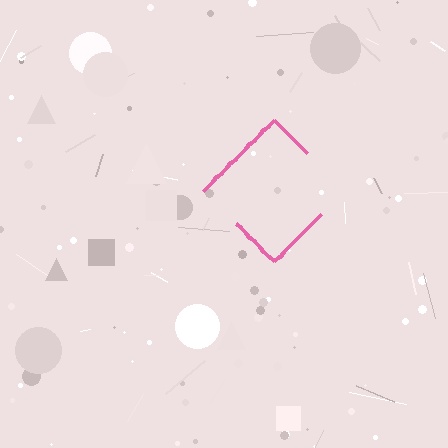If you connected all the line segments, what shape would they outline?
They would outline a diamond.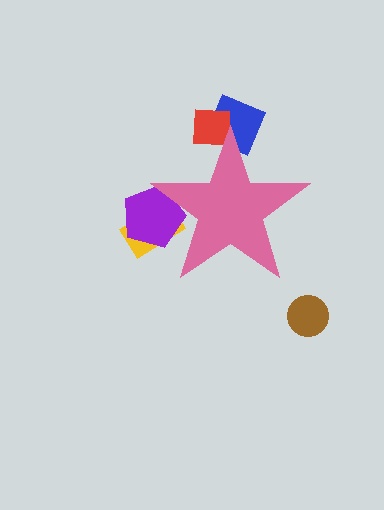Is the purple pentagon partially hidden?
Yes, the purple pentagon is partially hidden behind the pink star.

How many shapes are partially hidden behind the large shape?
4 shapes are partially hidden.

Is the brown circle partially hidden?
No, the brown circle is fully visible.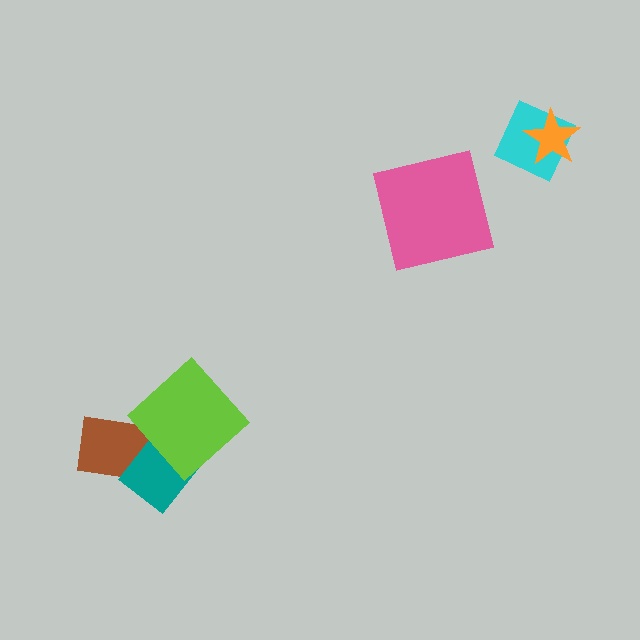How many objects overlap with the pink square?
0 objects overlap with the pink square.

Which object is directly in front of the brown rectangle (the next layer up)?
The teal rectangle is directly in front of the brown rectangle.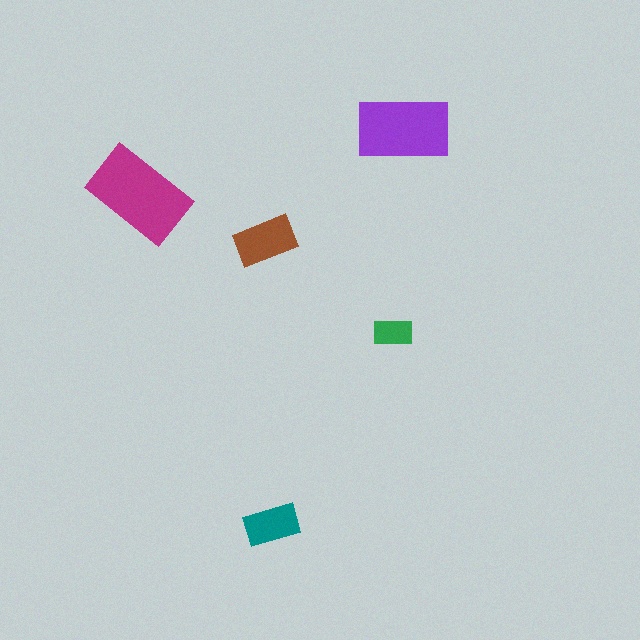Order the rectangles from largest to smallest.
the magenta one, the purple one, the brown one, the teal one, the green one.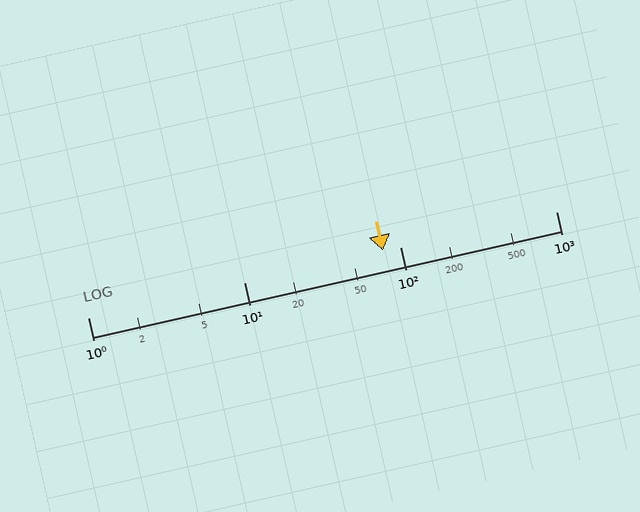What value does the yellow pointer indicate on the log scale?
The pointer indicates approximately 78.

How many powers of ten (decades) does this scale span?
The scale spans 3 decades, from 1 to 1000.